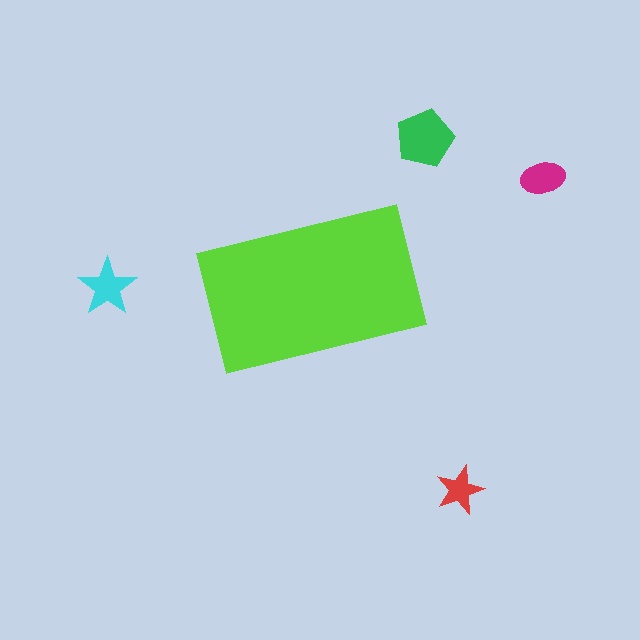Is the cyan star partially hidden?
No, the cyan star is fully visible.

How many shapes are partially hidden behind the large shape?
0 shapes are partially hidden.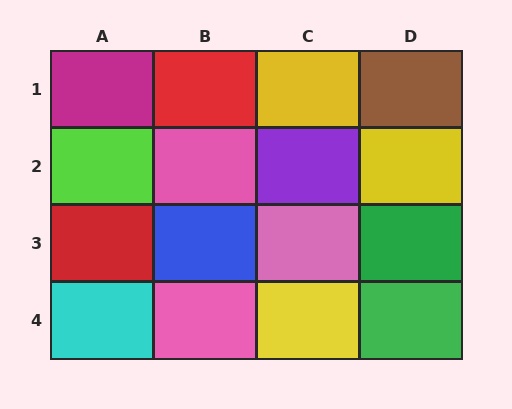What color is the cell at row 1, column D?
Brown.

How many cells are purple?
1 cell is purple.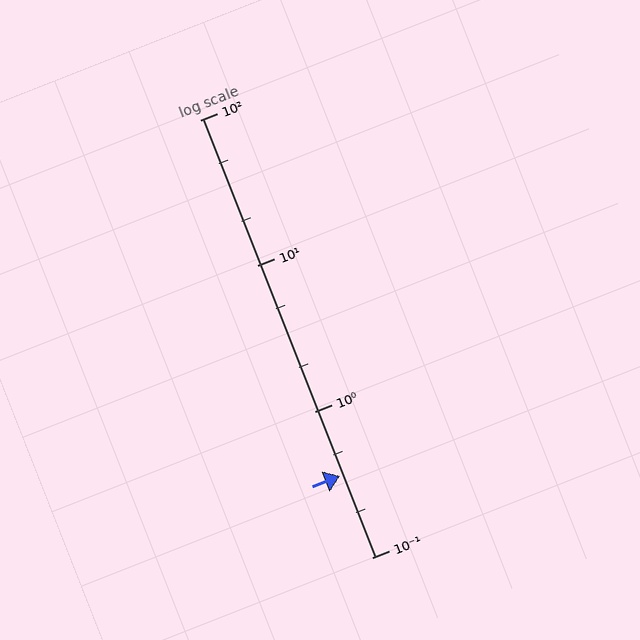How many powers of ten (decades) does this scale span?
The scale spans 3 decades, from 0.1 to 100.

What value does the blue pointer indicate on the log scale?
The pointer indicates approximately 0.36.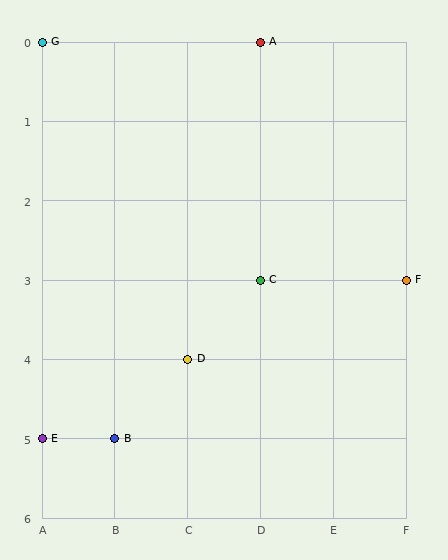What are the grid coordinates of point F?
Point F is at grid coordinates (F, 3).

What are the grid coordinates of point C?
Point C is at grid coordinates (D, 3).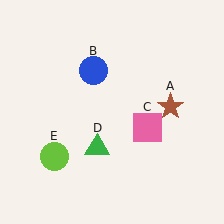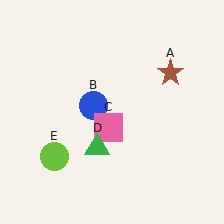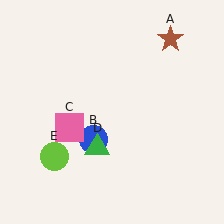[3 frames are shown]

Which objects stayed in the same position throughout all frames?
Green triangle (object D) and lime circle (object E) remained stationary.